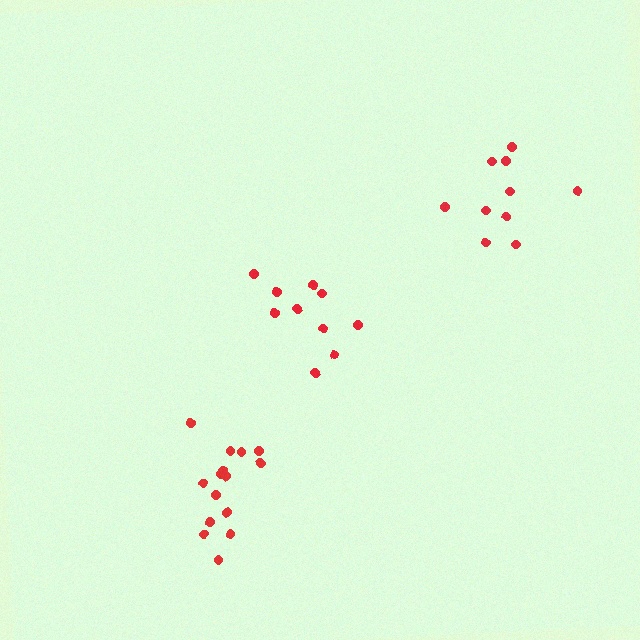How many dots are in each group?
Group 1: 10 dots, Group 2: 10 dots, Group 3: 15 dots (35 total).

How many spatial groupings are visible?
There are 3 spatial groupings.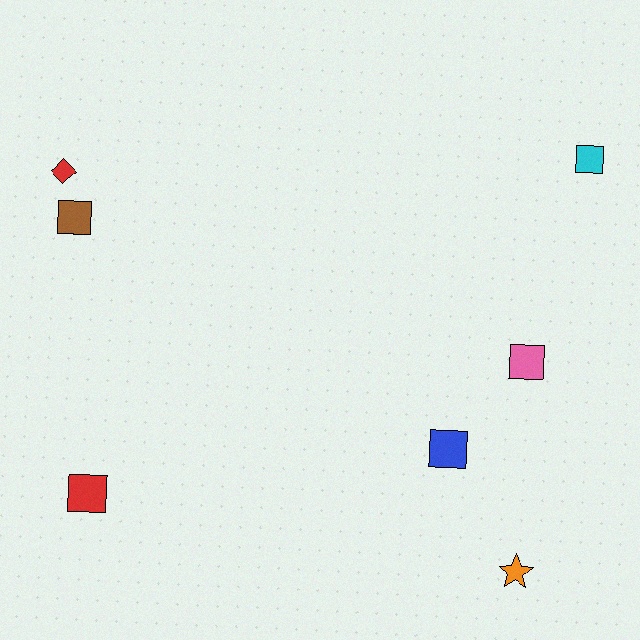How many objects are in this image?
There are 7 objects.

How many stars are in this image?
There is 1 star.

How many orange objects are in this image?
There is 1 orange object.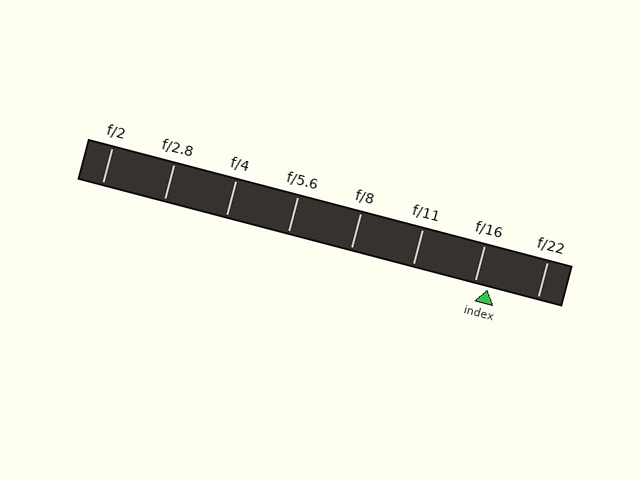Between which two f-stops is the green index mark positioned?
The index mark is between f/16 and f/22.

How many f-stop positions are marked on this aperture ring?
There are 8 f-stop positions marked.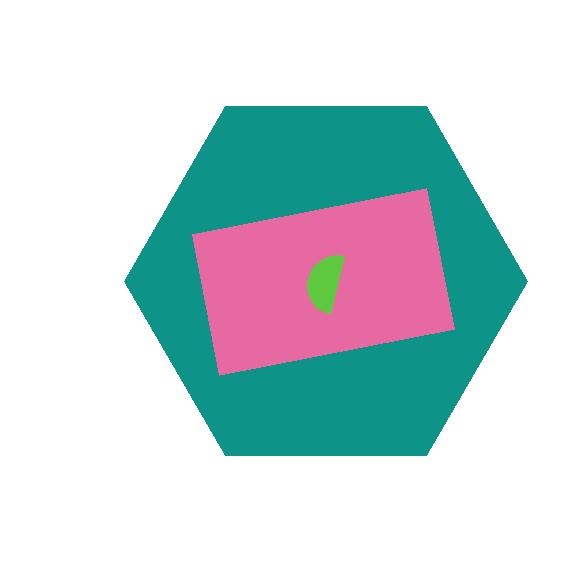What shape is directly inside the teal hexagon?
The pink rectangle.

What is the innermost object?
The lime semicircle.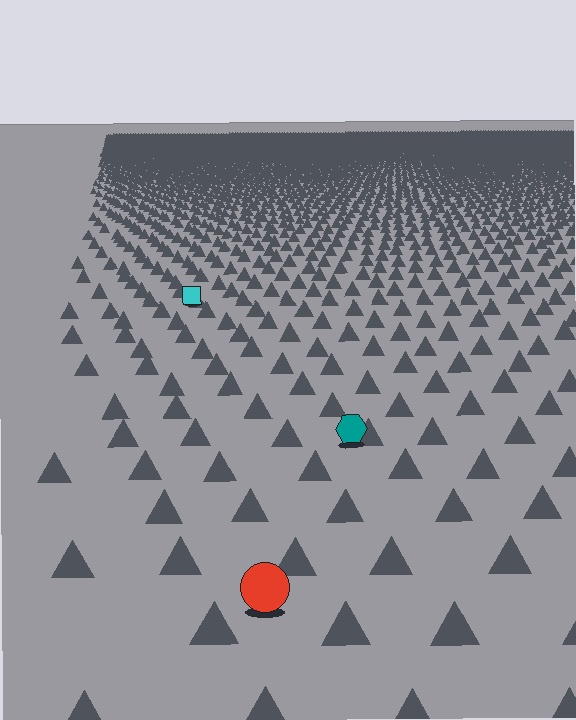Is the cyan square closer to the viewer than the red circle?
No. The red circle is closer — you can tell from the texture gradient: the ground texture is coarser near it.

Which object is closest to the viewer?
The red circle is closest. The texture marks near it are larger and more spread out.